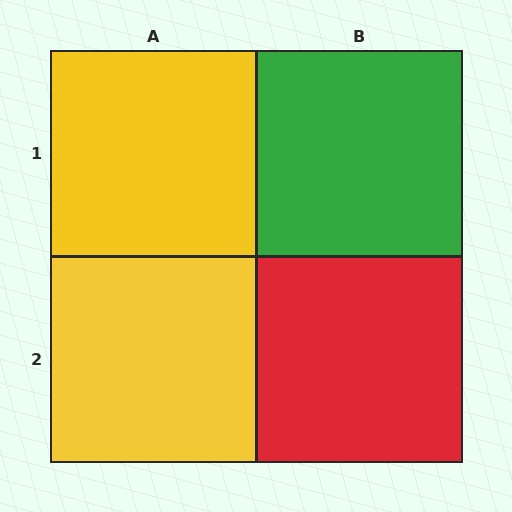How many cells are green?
1 cell is green.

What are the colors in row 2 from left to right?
Yellow, red.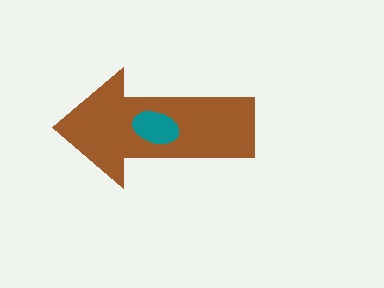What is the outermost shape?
The brown arrow.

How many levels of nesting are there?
2.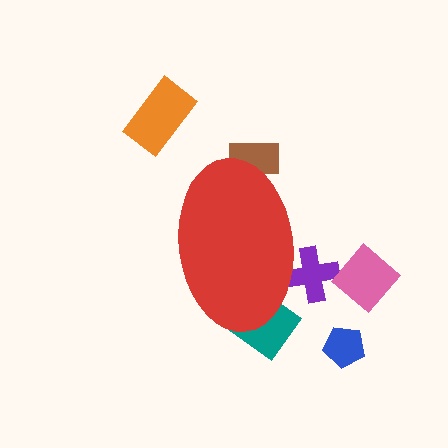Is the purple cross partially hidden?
Yes, the purple cross is partially hidden behind the red ellipse.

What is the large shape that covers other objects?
A red ellipse.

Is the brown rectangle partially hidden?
Yes, the brown rectangle is partially hidden behind the red ellipse.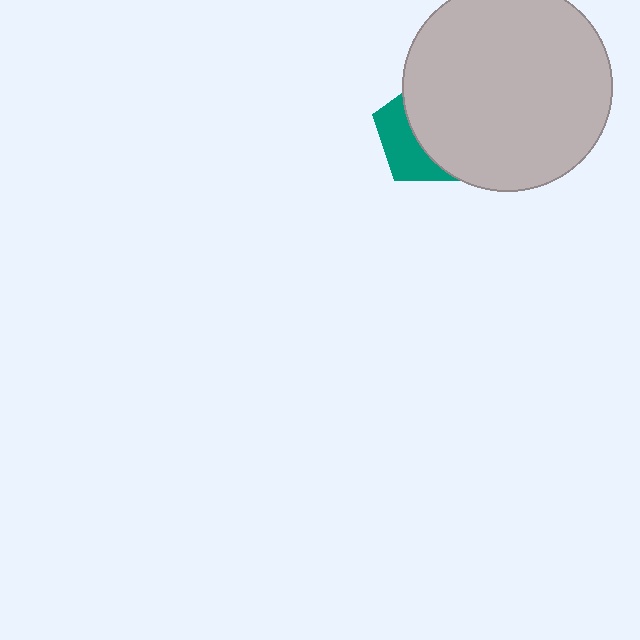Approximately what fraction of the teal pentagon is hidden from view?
Roughly 63% of the teal pentagon is hidden behind the light gray circle.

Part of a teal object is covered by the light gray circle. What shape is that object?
It is a pentagon.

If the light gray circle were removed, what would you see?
You would see the complete teal pentagon.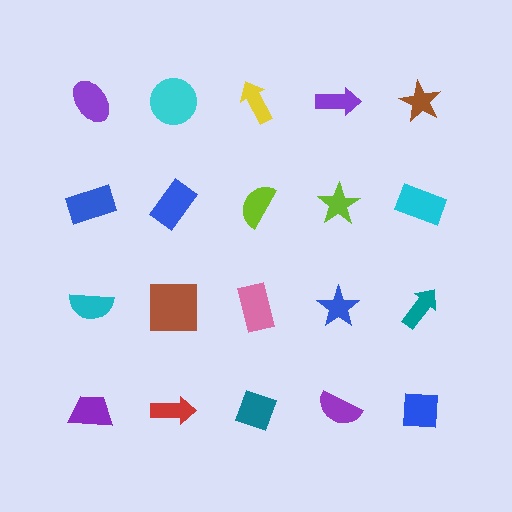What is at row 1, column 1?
A purple ellipse.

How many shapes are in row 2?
5 shapes.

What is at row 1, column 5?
A brown star.